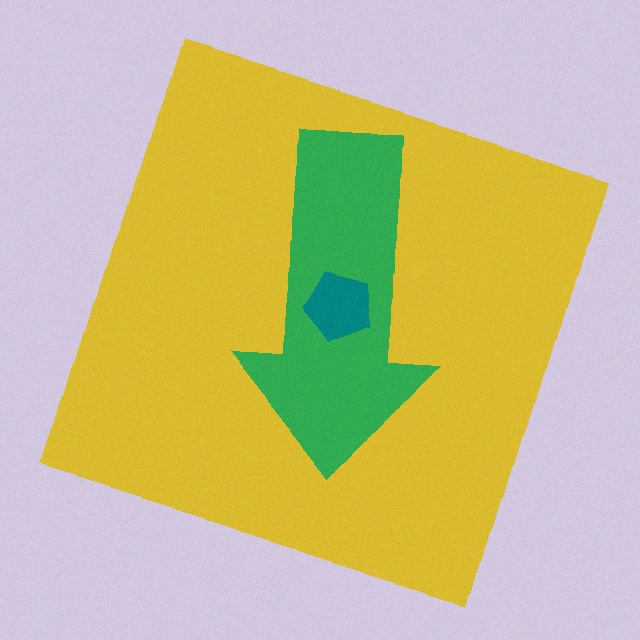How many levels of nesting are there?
3.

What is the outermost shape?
The yellow square.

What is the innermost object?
The teal pentagon.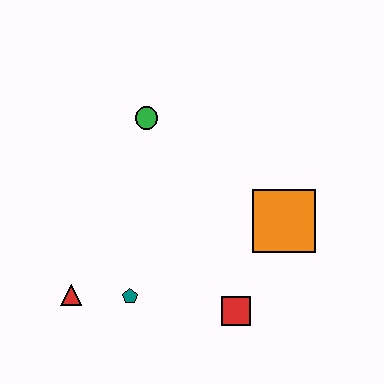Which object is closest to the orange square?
The red square is closest to the orange square.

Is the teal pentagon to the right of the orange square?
No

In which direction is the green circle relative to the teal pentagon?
The green circle is above the teal pentagon.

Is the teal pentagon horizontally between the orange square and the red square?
No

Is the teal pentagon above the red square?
Yes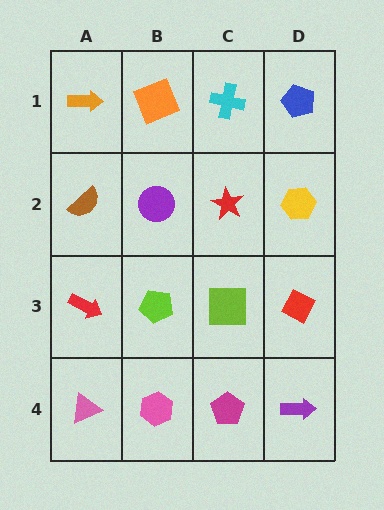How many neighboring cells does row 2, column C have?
4.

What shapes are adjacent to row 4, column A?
A red arrow (row 3, column A), a pink hexagon (row 4, column B).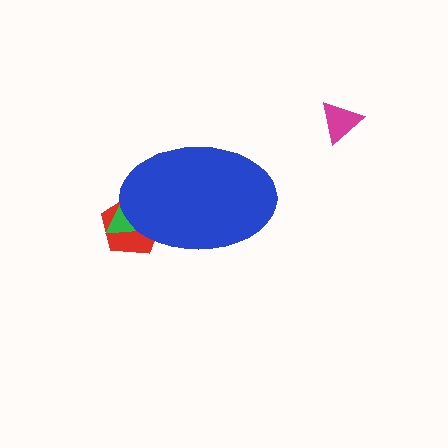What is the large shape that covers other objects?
A blue ellipse.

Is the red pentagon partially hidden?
Yes, the red pentagon is partially hidden behind the blue ellipse.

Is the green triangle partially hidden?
Yes, the green triangle is partially hidden behind the blue ellipse.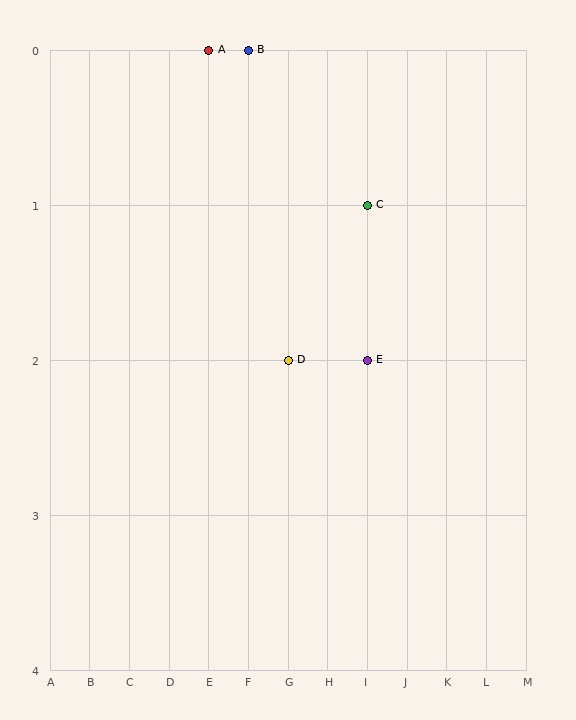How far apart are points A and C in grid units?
Points A and C are 4 columns and 1 row apart (about 4.1 grid units diagonally).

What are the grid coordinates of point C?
Point C is at grid coordinates (I, 1).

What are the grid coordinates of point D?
Point D is at grid coordinates (G, 2).